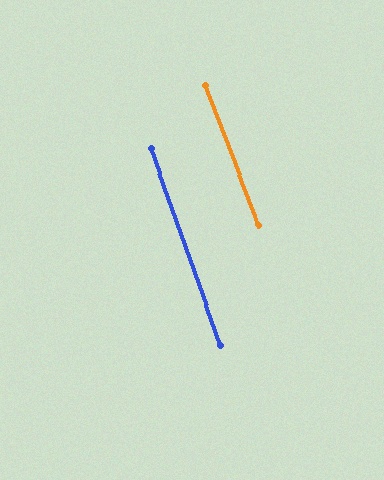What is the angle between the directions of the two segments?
Approximately 1 degree.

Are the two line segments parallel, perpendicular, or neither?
Parallel — their directions differ by only 1.5°.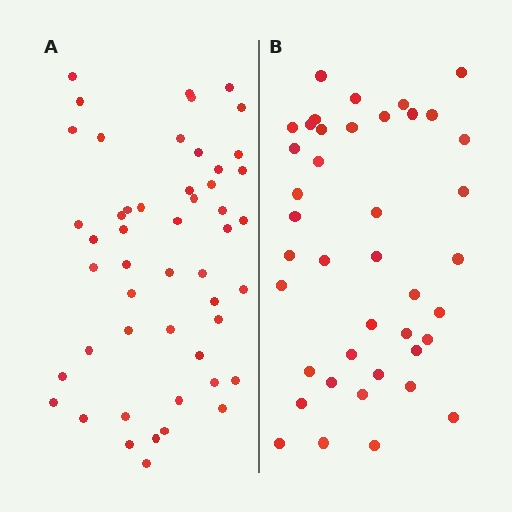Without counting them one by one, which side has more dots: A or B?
Region A (the left region) has more dots.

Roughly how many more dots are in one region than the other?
Region A has roughly 8 or so more dots than region B.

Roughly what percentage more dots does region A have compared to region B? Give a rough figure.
About 20% more.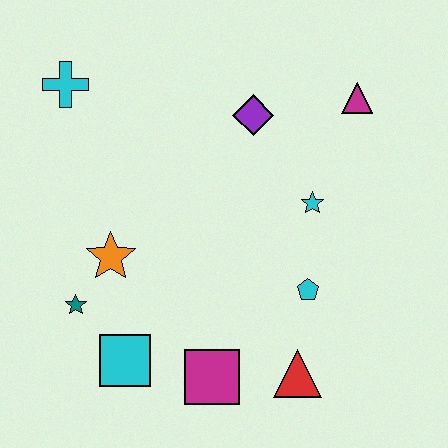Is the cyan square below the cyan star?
Yes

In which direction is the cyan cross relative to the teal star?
The cyan cross is above the teal star.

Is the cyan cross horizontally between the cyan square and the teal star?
No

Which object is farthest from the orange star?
The magenta triangle is farthest from the orange star.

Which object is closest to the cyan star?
The cyan pentagon is closest to the cyan star.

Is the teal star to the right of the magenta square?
No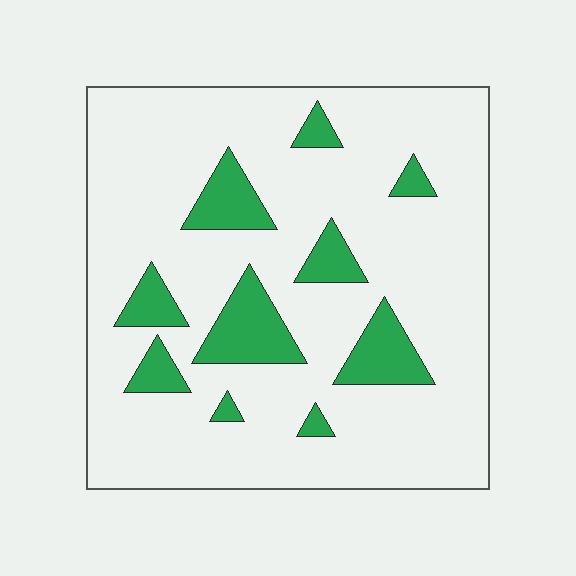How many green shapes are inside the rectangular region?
10.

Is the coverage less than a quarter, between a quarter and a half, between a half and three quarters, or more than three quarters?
Less than a quarter.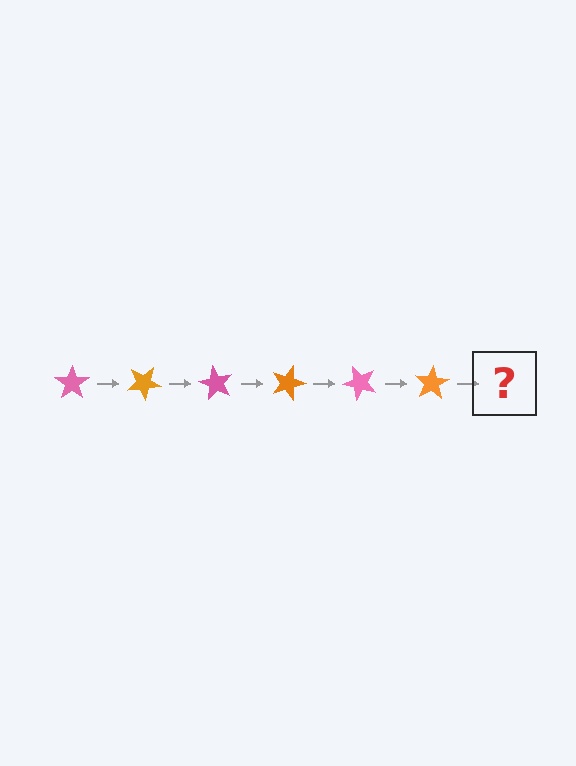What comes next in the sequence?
The next element should be a pink star, rotated 180 degrees from the start.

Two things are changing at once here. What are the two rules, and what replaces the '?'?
The two rules are that it rotates 30 degrees each step and the color cycles through pink and orange. The '?' should be a pink star, rotated 180 degrees from the start.